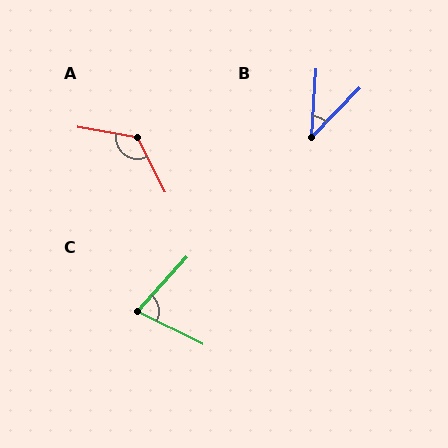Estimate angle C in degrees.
Approximately 74 degrees.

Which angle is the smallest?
B, at approximately 41 degrees.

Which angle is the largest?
A, at approximately 127 degrees.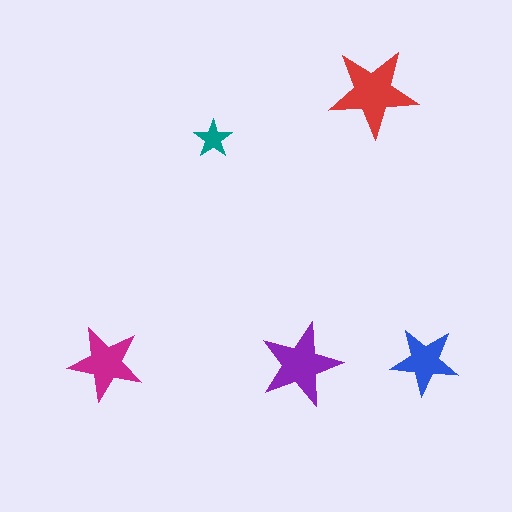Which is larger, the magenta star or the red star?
The red one.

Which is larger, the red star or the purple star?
The red one.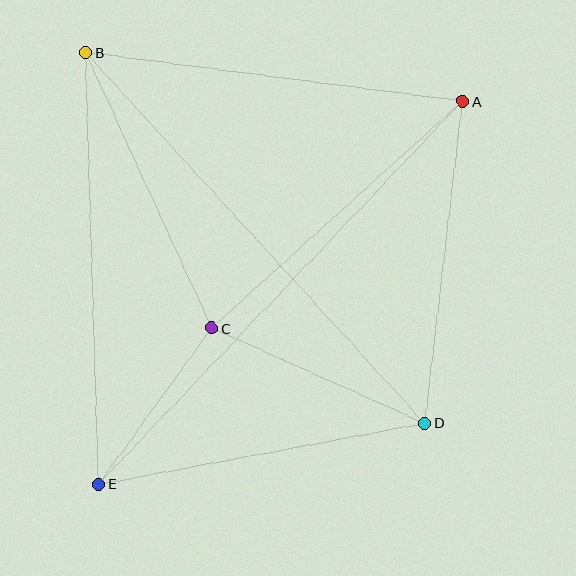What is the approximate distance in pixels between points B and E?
The distance between B and E is approximately 432 pixels.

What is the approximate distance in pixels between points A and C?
The distance between A and C is approximately 338 pixels.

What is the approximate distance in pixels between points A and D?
The distance between A and D is approximately 324 pixels.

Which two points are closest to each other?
Points C and E are closest to each other.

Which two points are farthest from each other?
Points A and E are farthest from each other.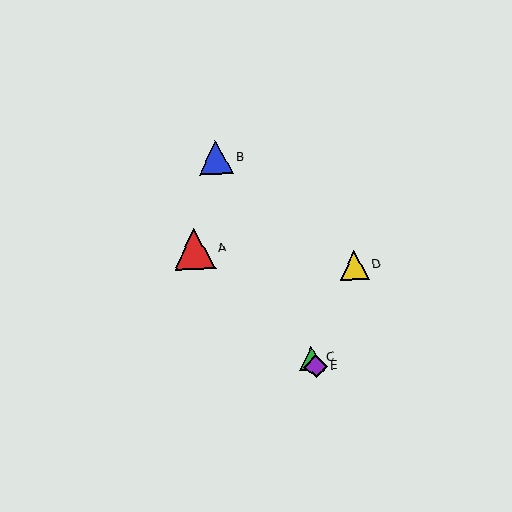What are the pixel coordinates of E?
Object E is at (315, 366).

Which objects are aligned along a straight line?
Objects B, C, E are aligned along a straight line.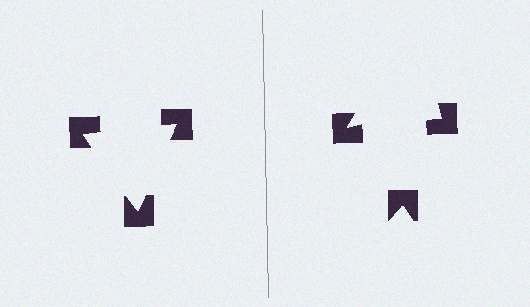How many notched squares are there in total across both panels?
6 — 3 on each side.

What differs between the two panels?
The notched squares are positioned identically on both sides; only the wedge orientations differ. On the left they align to a triangle; on the right they are misaligned.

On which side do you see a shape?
An illusory triangle appears on the left side. On the right side the wedge cuts are rotated, so no coherent shape forms.